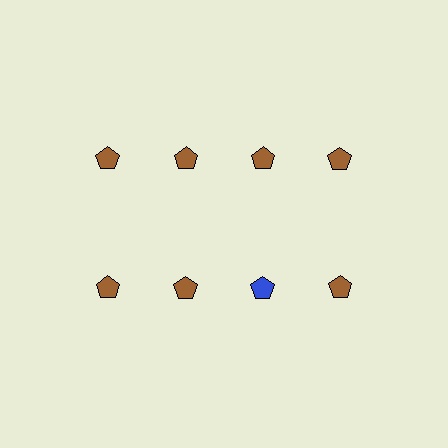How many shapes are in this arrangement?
There are 8 shapes arranged in a grid pattern.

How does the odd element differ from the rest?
It has a different color: blue instead of brown.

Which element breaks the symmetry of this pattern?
The blue pentagon in the second row, center column breaks the symmetry. All other shapes are brown pentagons.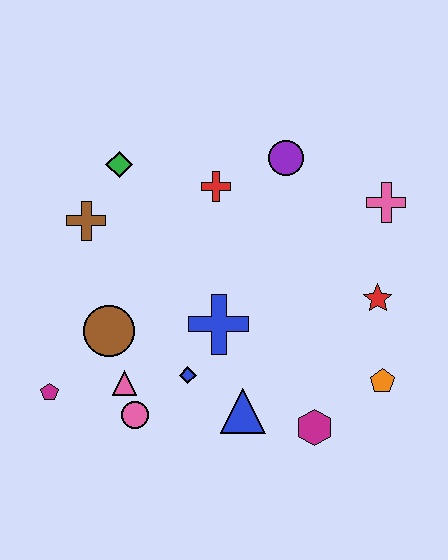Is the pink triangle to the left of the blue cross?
Yes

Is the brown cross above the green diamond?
No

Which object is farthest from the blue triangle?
The green diamond is farthest from the blue triangle.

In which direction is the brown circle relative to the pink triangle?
The brown circle is above the pink triangle.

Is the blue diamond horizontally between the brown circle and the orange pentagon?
Yes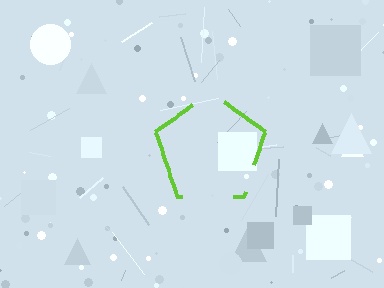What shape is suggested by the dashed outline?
The dashed outline suggests a pentagon.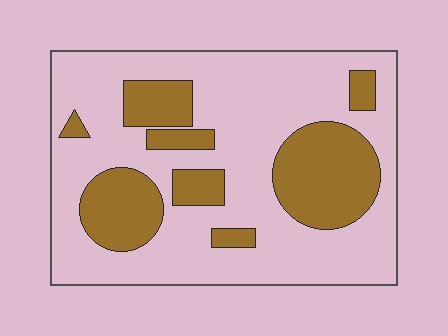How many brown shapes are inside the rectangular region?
8.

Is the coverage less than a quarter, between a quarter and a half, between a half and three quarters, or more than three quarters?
Between a quarter and a half.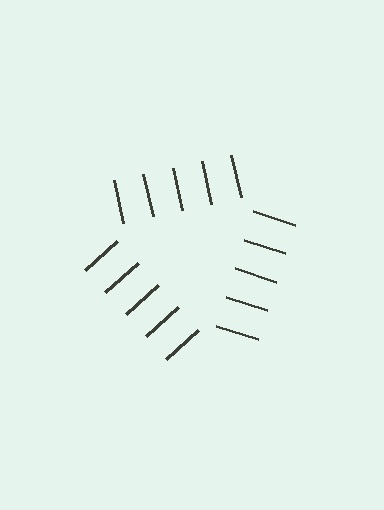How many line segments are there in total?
15 — 5 along each of the 3 edges.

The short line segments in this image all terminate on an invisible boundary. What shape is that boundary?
An illusory triangle — the line segments terminate on its edges but no continuous stroke is drawn.